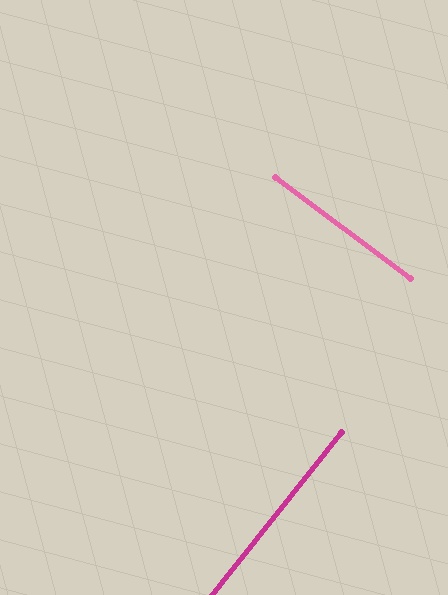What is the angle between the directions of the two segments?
Approximately 89 degrees.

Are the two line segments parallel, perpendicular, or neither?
Perpendicular — they meet at approximately 89°.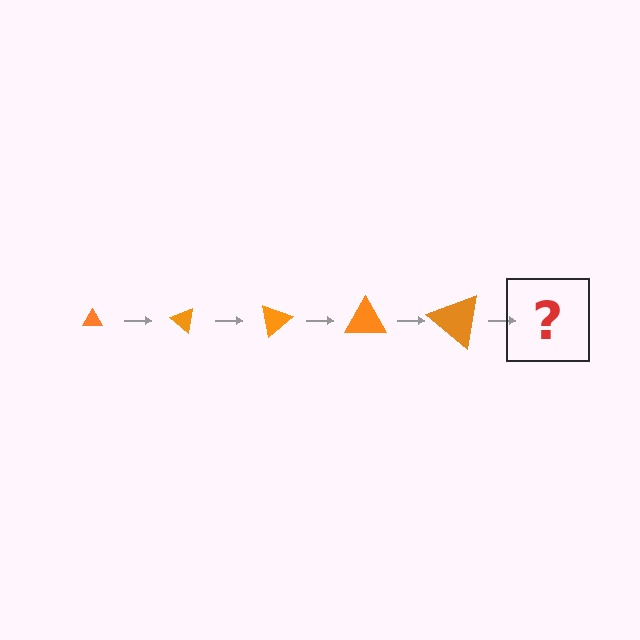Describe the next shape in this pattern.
It should be a triangle, larger than the previous one and rotated 200 degrees from the start.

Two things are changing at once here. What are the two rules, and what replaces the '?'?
The two rules are that the triangle grows larger each step and it rotates 40 degrees each step. The '?' should be a triangle, larger than the previous one and rotated 200 degrees from the start.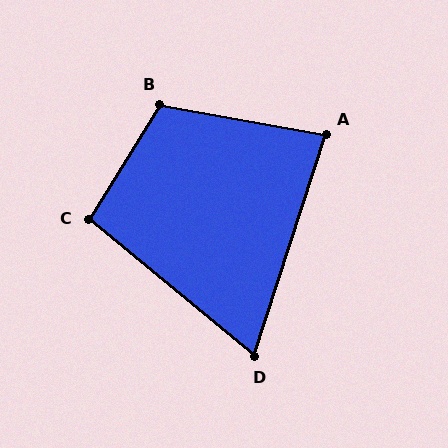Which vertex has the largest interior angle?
B, at approximately 112 degrees.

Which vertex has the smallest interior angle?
D, at approximately 68 degrees.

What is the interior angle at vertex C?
Approximately 98 degrees (obtuse).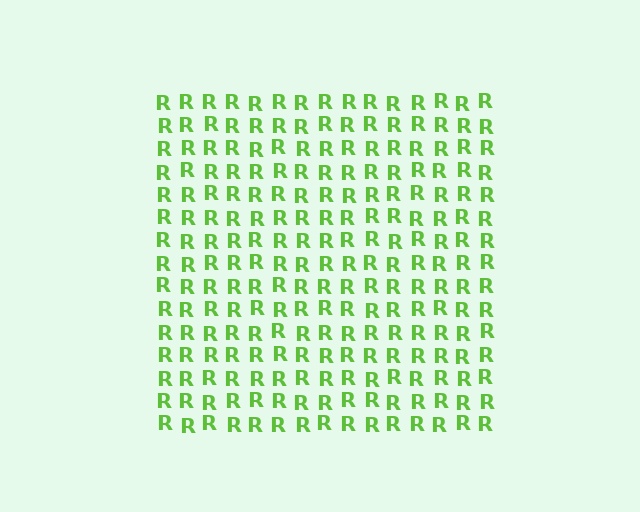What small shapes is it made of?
It is made of small letter R's.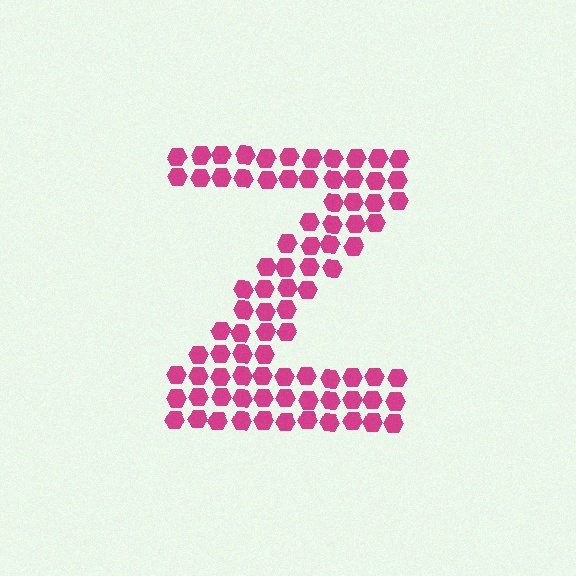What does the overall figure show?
The overall figure shows the letter Z.